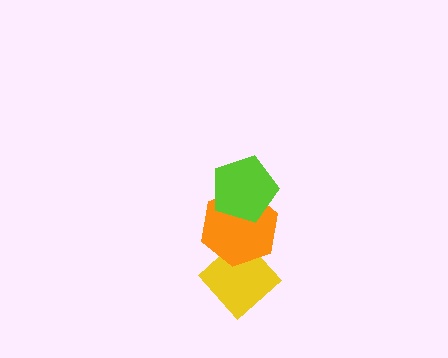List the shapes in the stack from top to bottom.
From top to bottom: the lime pentagon, the orange hexagon, the yellow diamond.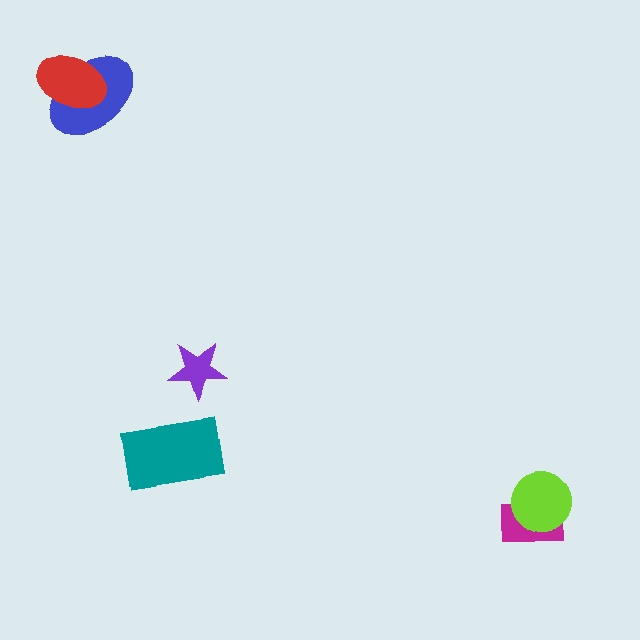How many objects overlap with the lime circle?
1 object overlaps with the lime circle.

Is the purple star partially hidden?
No, no other shape covers it.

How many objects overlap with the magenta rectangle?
1 object overlaps with the magenta rectangle.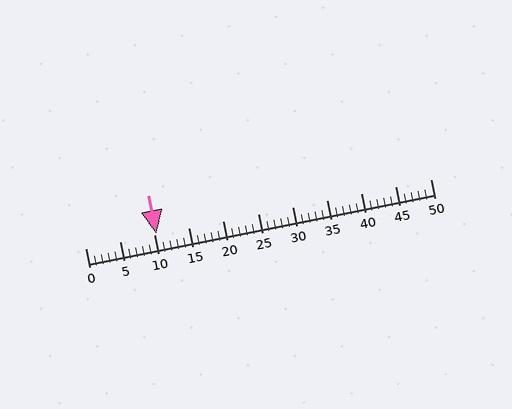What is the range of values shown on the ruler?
The ruler shows values from 0 to 50.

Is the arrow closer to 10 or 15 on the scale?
The arrow is closer to 10.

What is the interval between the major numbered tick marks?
The major tick marks are spaced 5 units apart.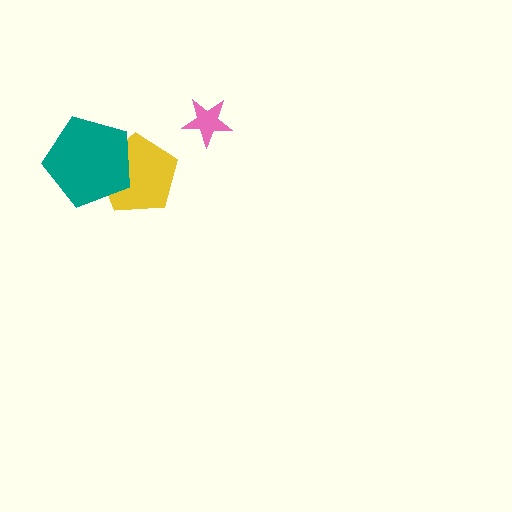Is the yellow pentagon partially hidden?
Yes, it is partially covered by another shape.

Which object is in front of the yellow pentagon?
The teal pentagon is in front of the yellow pentagon.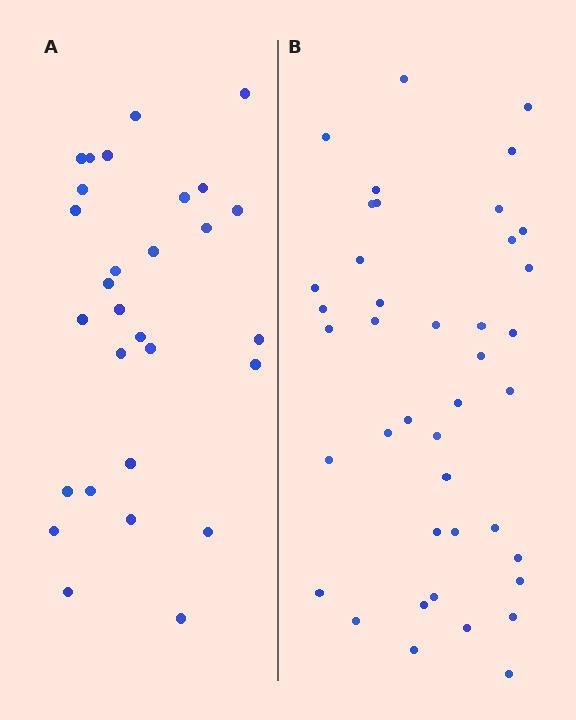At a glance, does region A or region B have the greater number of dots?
Region B (the right region) has more dots.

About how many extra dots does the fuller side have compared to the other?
Region B has roughly 12 or so more dots than region A.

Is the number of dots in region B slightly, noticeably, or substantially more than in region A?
Region B has noticeably more, but not dramatically so. The ratio is roughly 1.4 to 1.